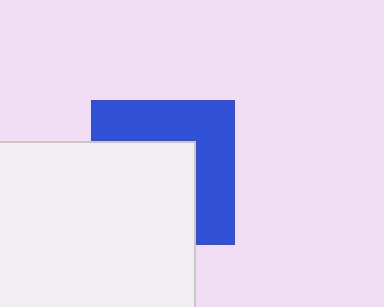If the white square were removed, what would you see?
You would see the complete blue square.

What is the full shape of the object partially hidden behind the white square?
The partially hidden object is a blue square.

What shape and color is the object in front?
The object in front is a white square.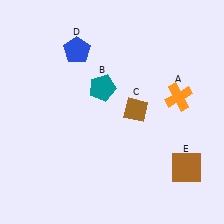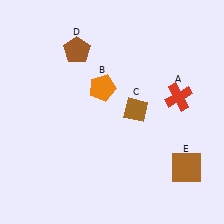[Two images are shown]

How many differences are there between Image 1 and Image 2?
There are 3 differences between the two images.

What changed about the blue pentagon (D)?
In Image 1, D is blue. In Image 2, it changed to brown.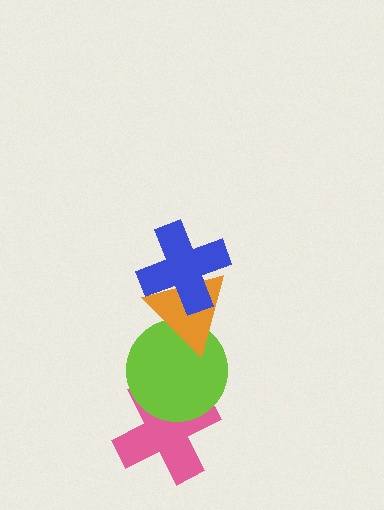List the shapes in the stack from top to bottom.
From top to bottom: the blue cross, the orange triangle, the lime circle, the pink cross.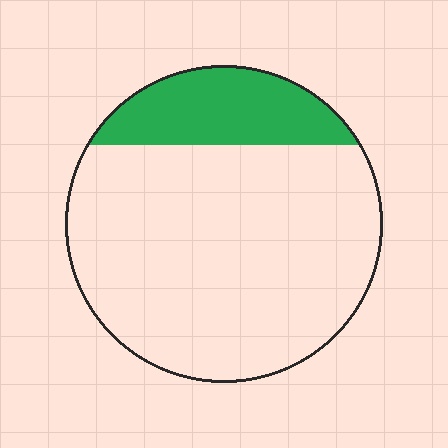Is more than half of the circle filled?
No.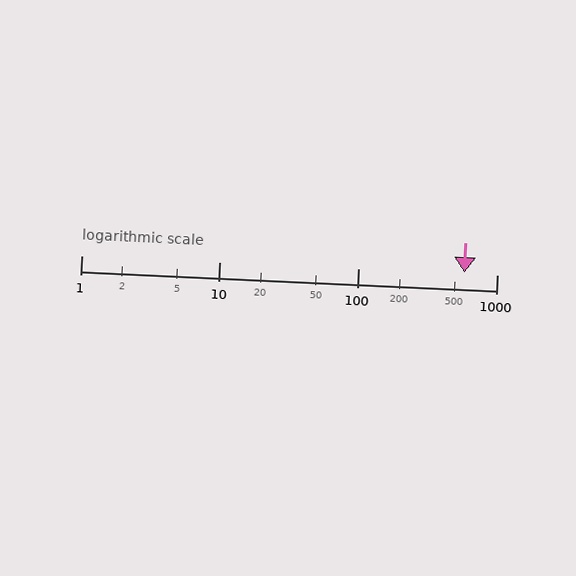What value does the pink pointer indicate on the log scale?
The pointer indicates approximately 580.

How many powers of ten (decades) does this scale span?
The scale spans 3 decades, from 1 to 1000.